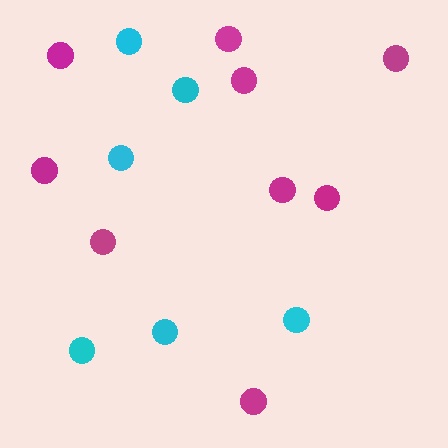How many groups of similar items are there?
There are 2 groups: one group of cyan circles (6) and one group of magenta circles (9).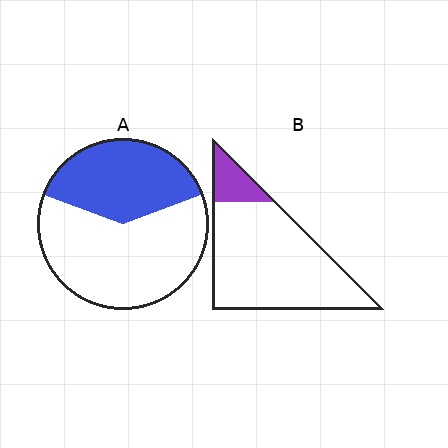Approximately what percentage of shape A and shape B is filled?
A is approximately 40% and B is approximately 15%.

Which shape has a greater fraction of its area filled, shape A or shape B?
Shape A.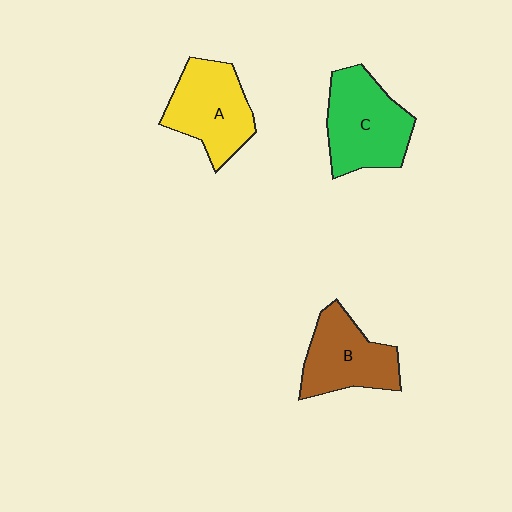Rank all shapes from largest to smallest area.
From largest to smallest: C (green), A (yellow), B (brown).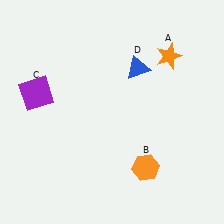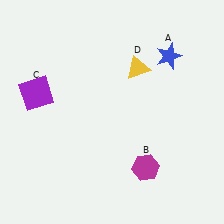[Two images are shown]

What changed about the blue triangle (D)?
In Image 1, D is blue. In Image 2, it changed to yellow.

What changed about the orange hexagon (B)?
In Image 1, B is orange. In Image 2, it changed to magenta.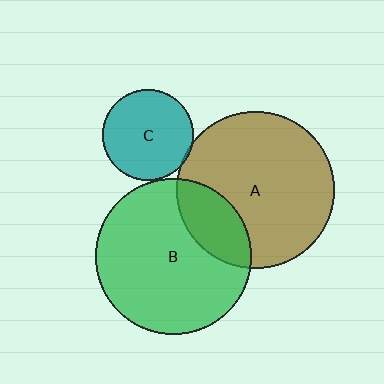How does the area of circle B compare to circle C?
Approximately 2.9 times.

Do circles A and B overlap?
Yes.